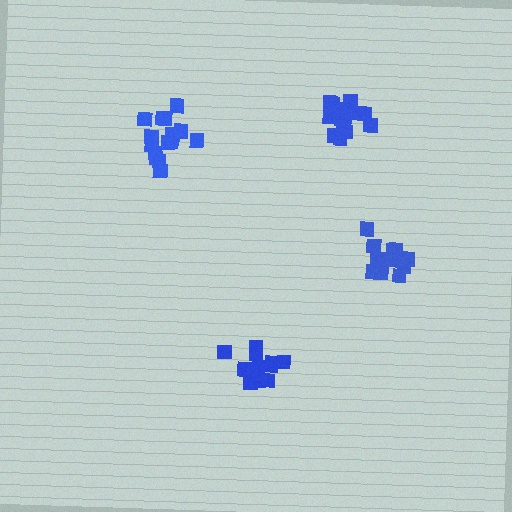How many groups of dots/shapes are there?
There are 4 groups.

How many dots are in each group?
Group 1: 15 dots, Group 2: 11 dots, Group 3: 15 dots, Group 4: 16 dots (57 total).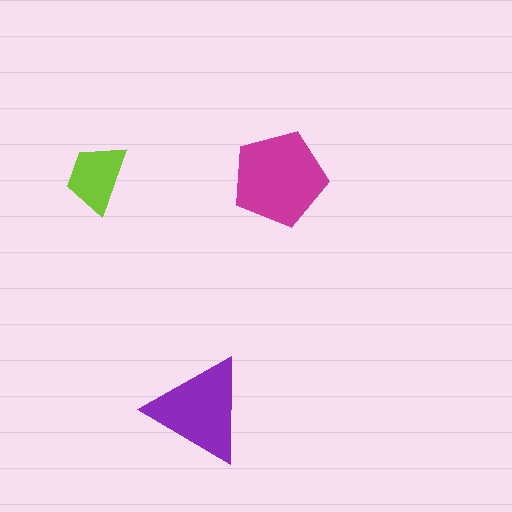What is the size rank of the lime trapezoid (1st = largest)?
3rd.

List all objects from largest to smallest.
The magenta pentagon, the purple triangle, the lime trapezoid.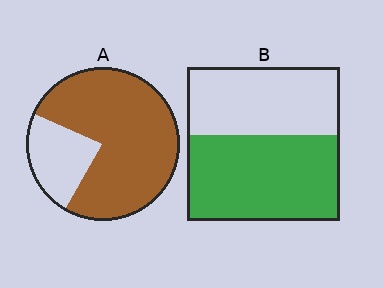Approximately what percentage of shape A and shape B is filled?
A is approximately 75% and B is approximately 55%.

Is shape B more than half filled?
Yes.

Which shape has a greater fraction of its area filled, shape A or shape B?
Shape A.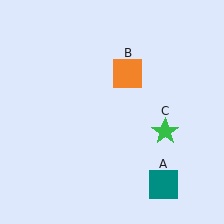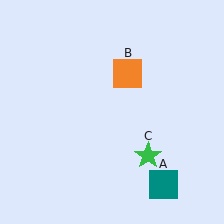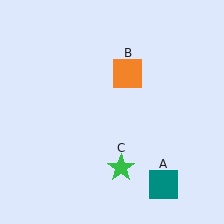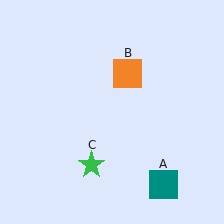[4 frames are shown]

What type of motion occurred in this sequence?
The green star (object C) rotated clockwise around the center of the scene.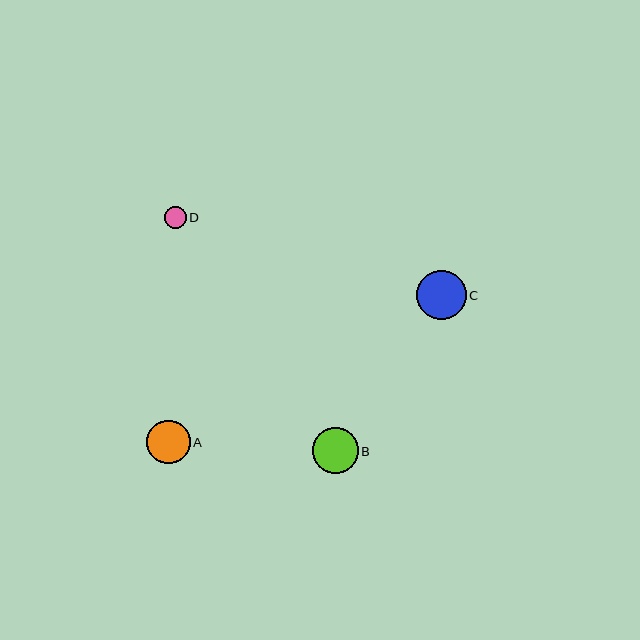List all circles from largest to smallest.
From largest to smallest: C, B, A, D.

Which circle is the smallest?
Circle D is the smallest with a size of approximately 22 pixels.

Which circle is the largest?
Circle C is the largest with a size of approximately 49 pixels.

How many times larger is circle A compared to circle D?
Circle A is approximately 2.0 times the size of circle D.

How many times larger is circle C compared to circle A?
Circle C is approximately 1.1 times the size of circle A.